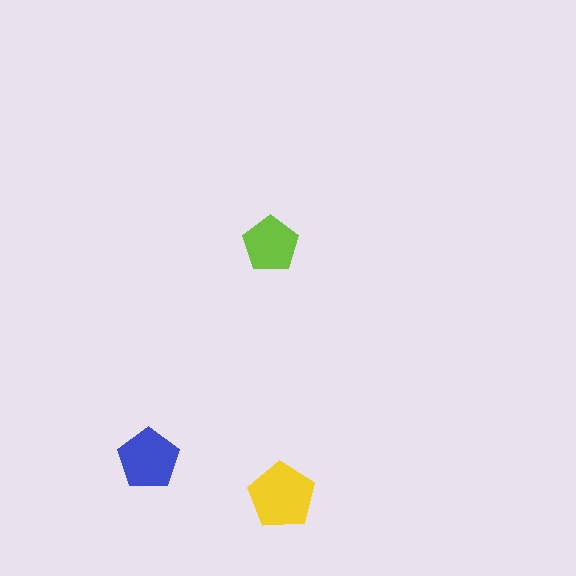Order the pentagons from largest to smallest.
the yellow one, the blue one, the lime one.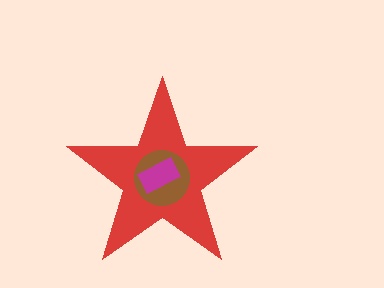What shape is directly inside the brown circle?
The magenta rectangle.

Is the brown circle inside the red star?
Yes.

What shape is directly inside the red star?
The brown circle.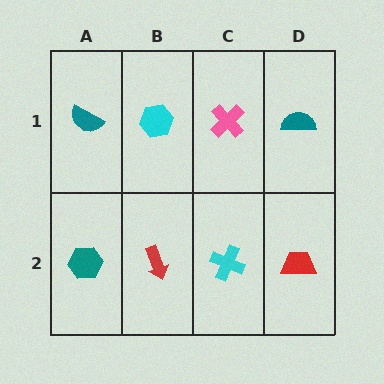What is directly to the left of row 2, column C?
A red arrow.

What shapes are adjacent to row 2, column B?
A cyan hexagon (row 1, column B), a teal hexagon (row 2, column A), a cyan cross (row 2, column C).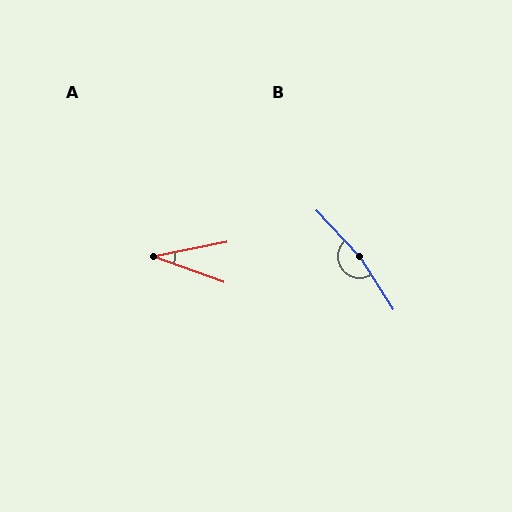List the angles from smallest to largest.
A (31°), B (169°).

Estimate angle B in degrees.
Approximately 169 degrees.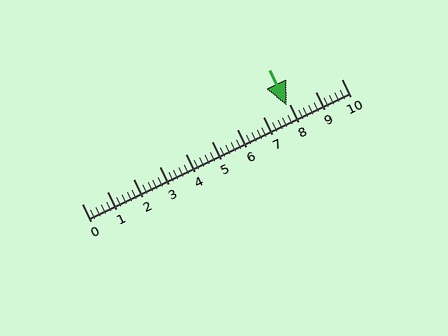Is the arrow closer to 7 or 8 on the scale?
The arrow is closer to 8.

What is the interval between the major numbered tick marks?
The major tick marks are spaced 1 units apart.